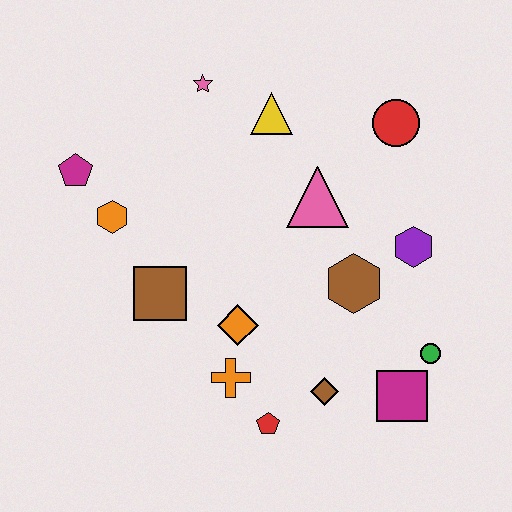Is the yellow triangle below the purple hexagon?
No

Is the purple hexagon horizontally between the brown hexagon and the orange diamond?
No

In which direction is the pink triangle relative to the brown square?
The pink triangle is to the right of the brown square.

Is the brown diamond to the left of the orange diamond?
No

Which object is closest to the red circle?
The pink triangle is closest to the red circle.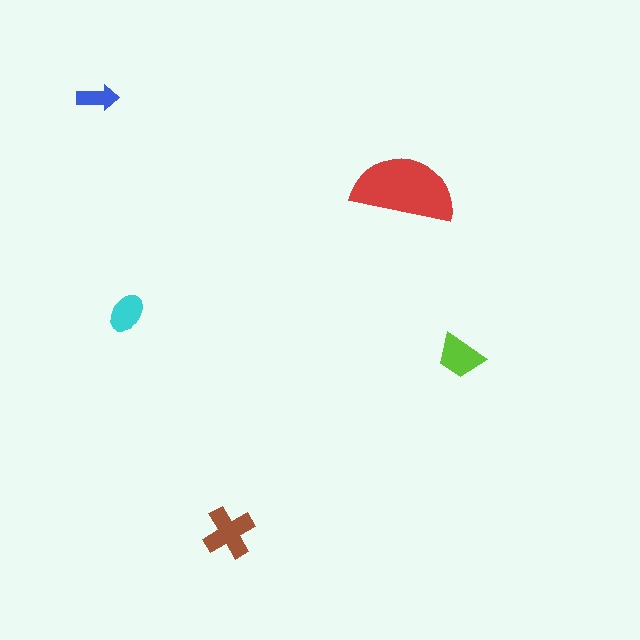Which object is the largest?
The red semicircle.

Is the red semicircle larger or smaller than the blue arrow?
Larger.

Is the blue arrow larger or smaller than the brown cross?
Smaller.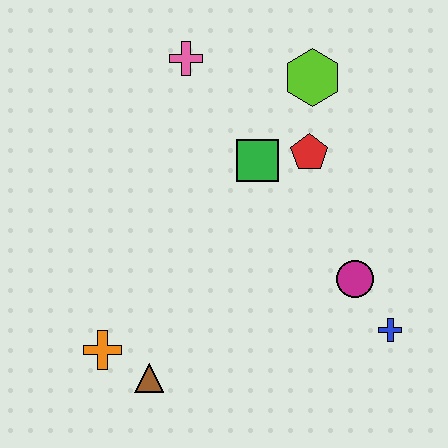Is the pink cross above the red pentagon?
Yes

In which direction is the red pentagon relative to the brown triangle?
The red pentagon is above the brown triangle.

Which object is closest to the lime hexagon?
The red pentagon is closest to the lime hexagon.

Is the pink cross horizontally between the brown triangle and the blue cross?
Yes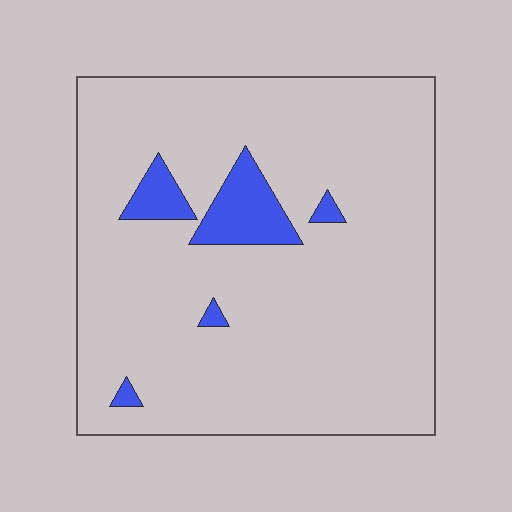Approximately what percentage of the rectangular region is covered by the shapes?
Approximately 10%.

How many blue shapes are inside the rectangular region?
5.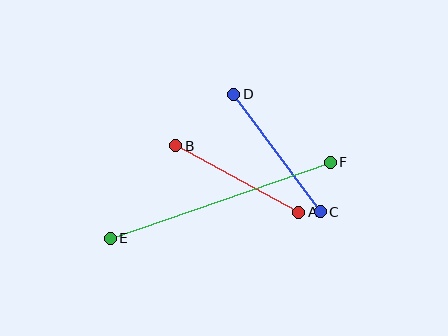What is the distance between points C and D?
The distance is approximately 146 pixels.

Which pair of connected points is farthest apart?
Points E and F are farthest apart.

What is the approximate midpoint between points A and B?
The midpoint is at approximately (237, 179) pixels.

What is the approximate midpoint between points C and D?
The midpoint is at approximately (277, 153) pixels.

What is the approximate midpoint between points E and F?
The midpoint is at approximately (220, 200) pixels.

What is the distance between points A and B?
The distance is approximately 140 pixels.